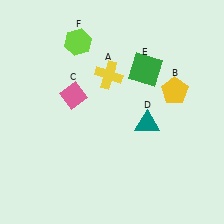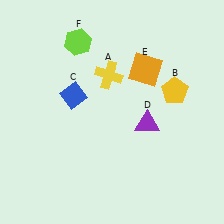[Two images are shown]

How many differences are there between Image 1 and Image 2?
There are 3 differences between the two images.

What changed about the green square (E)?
In Image 1, E is green. In Image 2, it changed to orange.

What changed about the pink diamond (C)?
In Image 1, C is pink. In Image 2, it changed to blue.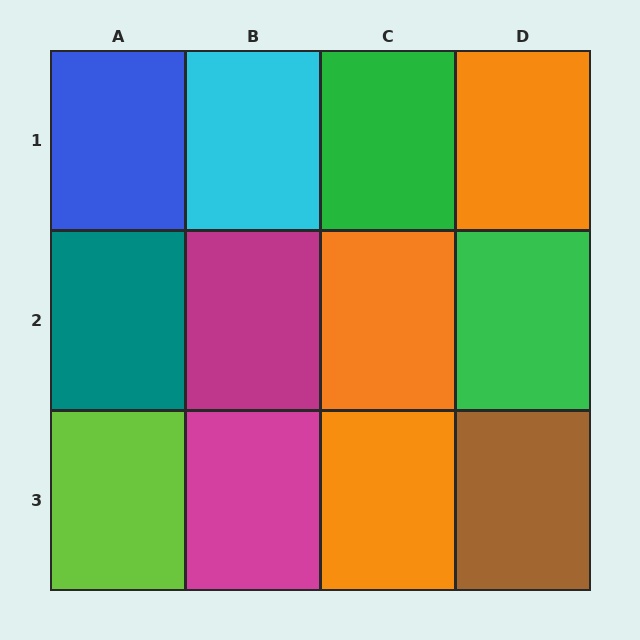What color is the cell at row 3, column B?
Magenta.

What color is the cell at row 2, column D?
Green.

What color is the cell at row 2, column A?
Teal.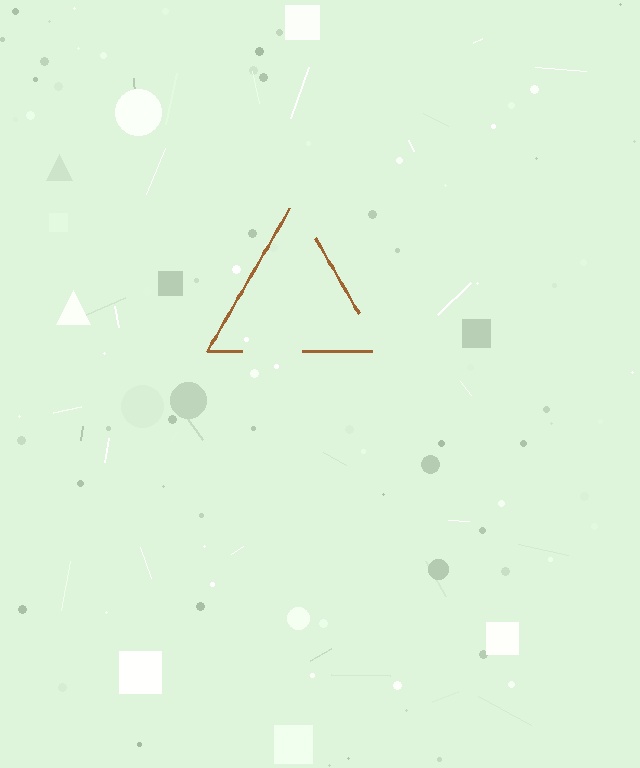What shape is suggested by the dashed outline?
The dashed outline suggests a triangle.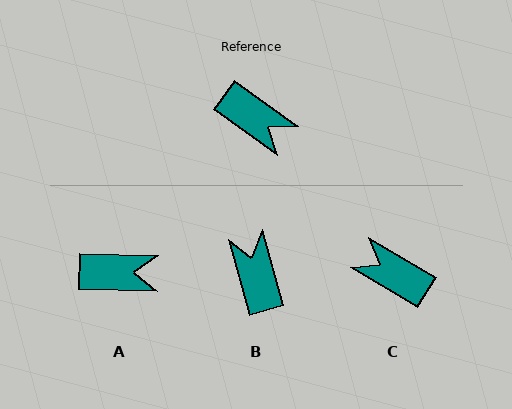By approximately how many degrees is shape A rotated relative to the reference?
Approximately 34 degrees counter-clockwise.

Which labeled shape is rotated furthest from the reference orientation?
C, about 176 degrees away.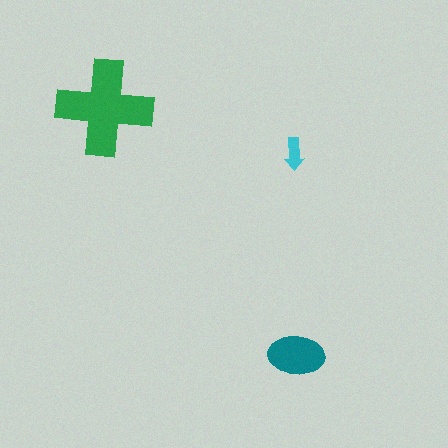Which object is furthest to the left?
The green cross is leftmost.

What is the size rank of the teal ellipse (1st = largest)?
2nd.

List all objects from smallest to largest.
The cyan arrow, the teal ellipse, the green cross.